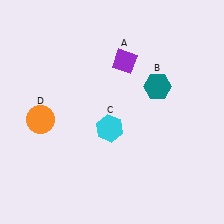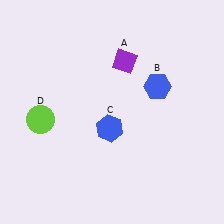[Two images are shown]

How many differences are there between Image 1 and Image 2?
There are 3 differences between the two images.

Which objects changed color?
B changed from teal to blue. C changed from cyan to blue. D changed from orange to lime.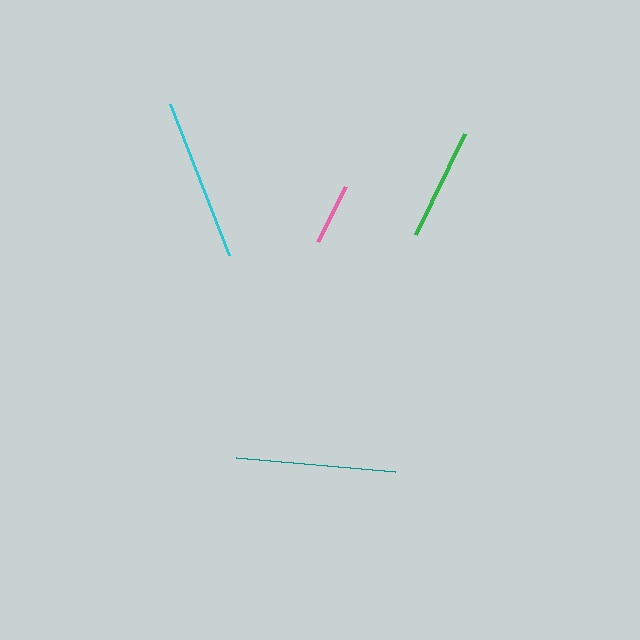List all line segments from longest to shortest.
From longest to shortest: cyan, teal, green, pink.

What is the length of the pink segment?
The pink segment is approximately 62 pixels long.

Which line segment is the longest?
The cyan line is the longest at approximately 162 pixels.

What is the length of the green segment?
The green segment is approximately 112 pixels long.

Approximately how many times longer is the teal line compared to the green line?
The teal line is approximately 1.4 times the length of the green line.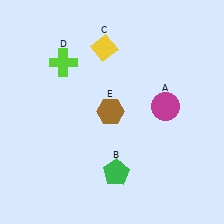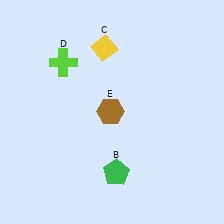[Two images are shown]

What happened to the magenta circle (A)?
The magenta circle (A) was removed in Image 2. It was in the top-right area of Image 1.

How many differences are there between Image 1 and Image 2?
There is 1 difference between the two images.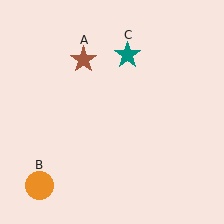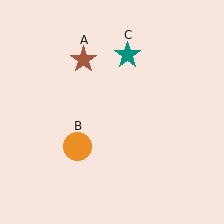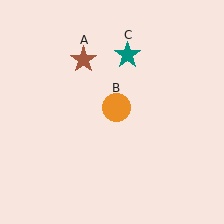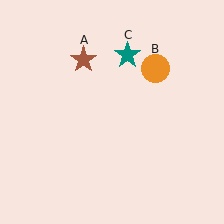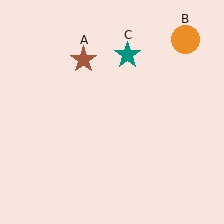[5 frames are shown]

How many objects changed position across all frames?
1 object changed position: orange circle (object B).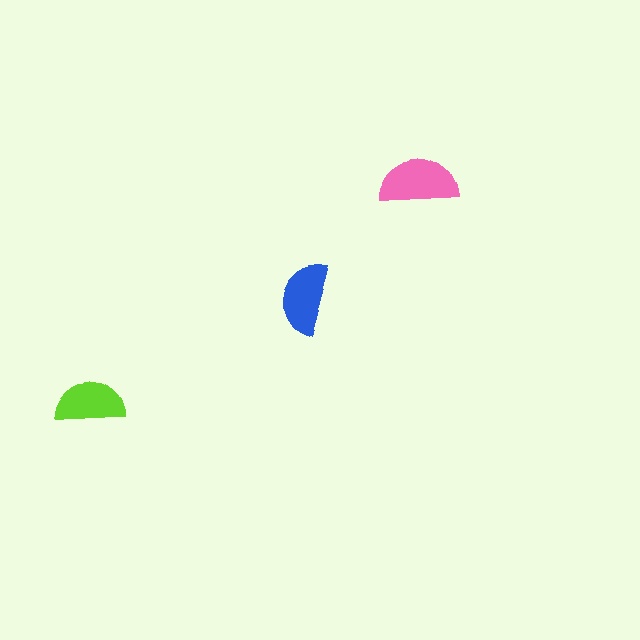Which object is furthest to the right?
The pink semicircle is rightmost.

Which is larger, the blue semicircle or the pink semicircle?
The pink one.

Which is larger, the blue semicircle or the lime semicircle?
The blue one.